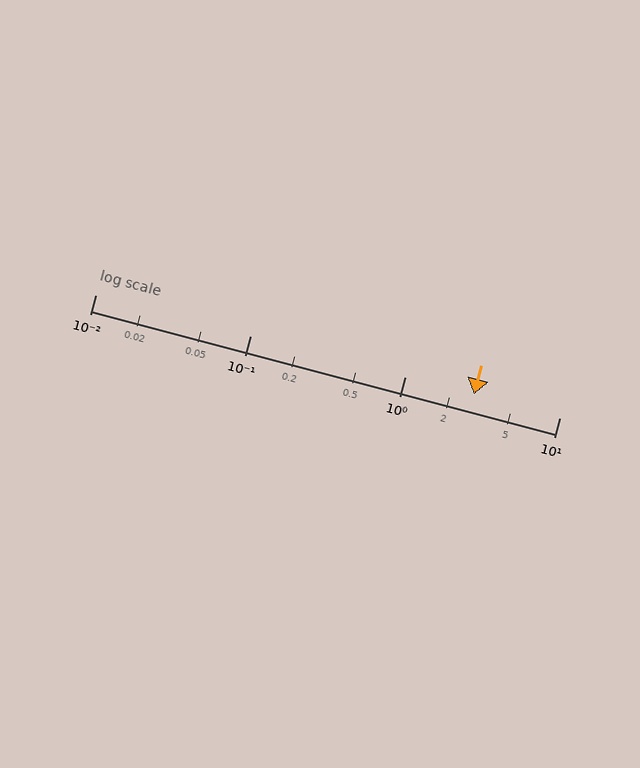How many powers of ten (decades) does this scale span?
The scale spans 3 decades, from 0.01 to 10.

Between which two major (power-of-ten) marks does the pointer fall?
The pointer is between 1 and 10.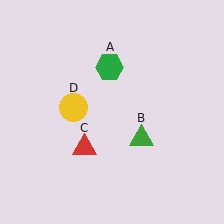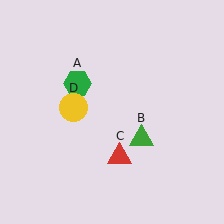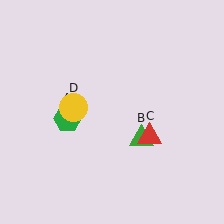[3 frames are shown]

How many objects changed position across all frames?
2 objects changed position: green hexagon (object A), red triangle (object C).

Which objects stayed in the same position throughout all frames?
Green triangle (object B) and yellow circle (object D) remained stationary.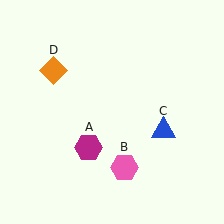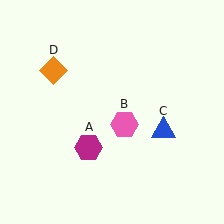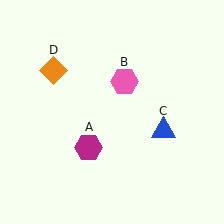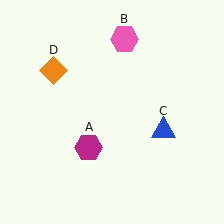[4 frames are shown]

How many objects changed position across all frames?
1 object changed position: pink hexagon (object B).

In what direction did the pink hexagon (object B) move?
The pink hexagon (object B) moved up.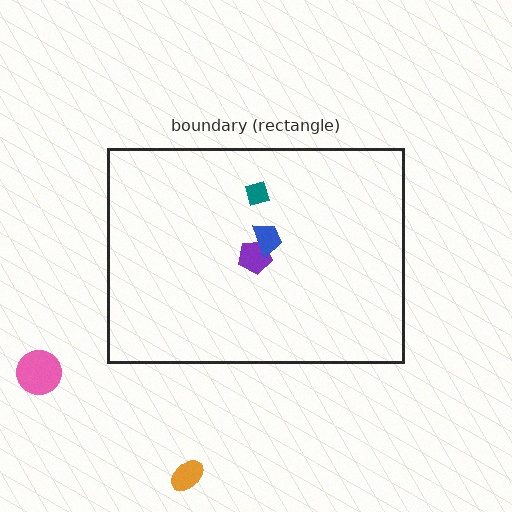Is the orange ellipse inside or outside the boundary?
Outside.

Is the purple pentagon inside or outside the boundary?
Inside.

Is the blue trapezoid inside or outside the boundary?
Inside.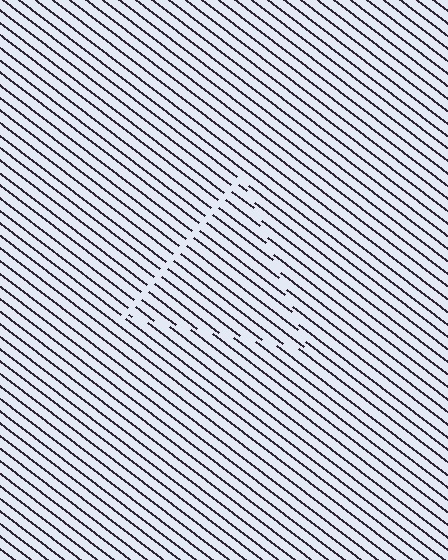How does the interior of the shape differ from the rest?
The interior of the shape contains the same grating, shifted by half a period — the contour is defined by the phase discontinuity where line-ends from the inner and outer gratings abut.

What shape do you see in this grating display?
An illusory triangle. The interior of the shape contains the same grating, shifted by half a period — the contour is defined by the phase discontinuity where line-ends from the inner and outer gratings abut.